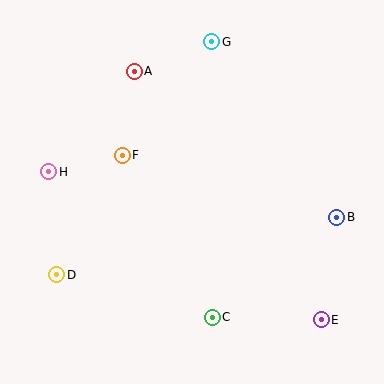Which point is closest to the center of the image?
Point F at (122, 155) is closest to the center.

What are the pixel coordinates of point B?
Point B is at (337, 217).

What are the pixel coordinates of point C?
Point C is at (212, 317).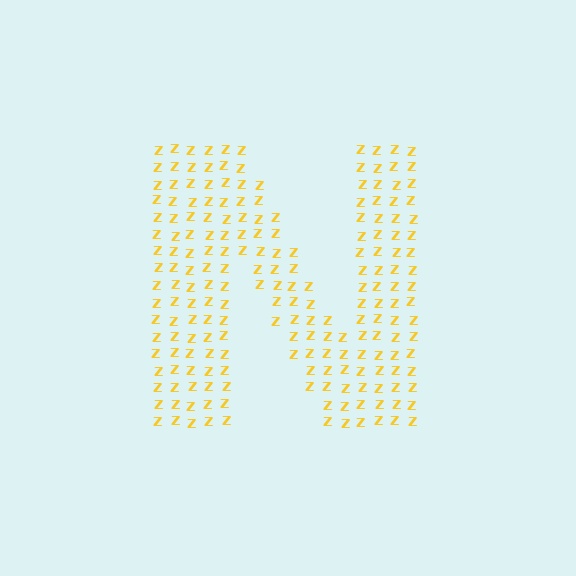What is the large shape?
The large shape is the letter N.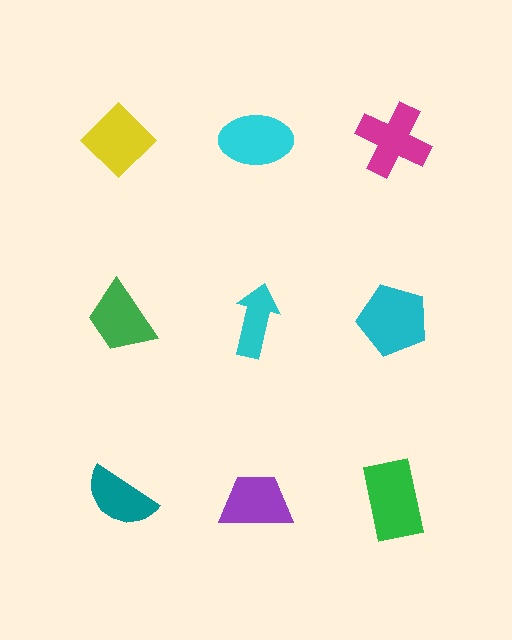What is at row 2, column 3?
A cyan pentagon.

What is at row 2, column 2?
A cyan arrow.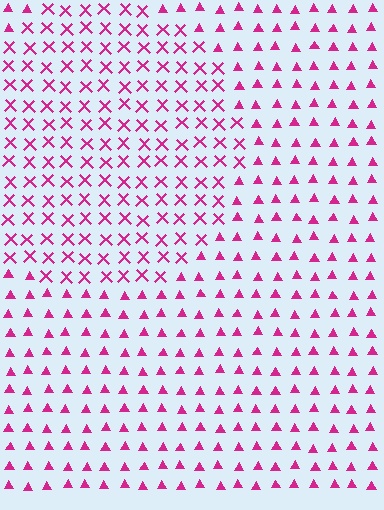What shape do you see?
I see a circle.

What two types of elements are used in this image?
The image uses X marks inside the circle region and triangles outside it.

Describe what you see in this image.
The image is filled with small magenta elements arranged in a uniform grid. A circle-shaped region contains X marks, while the surrounding area contains triangles. The boundary is defined purely by the change in element shape.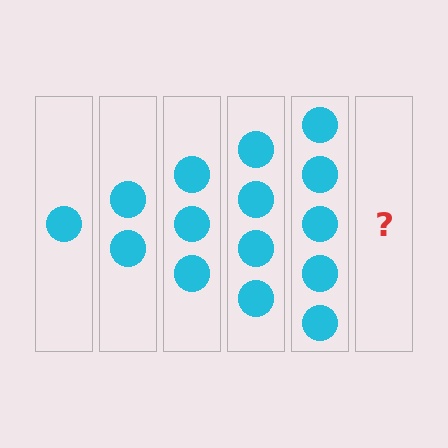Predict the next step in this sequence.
The next step is 6 circles.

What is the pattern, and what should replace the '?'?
The pattern is that each step adds one more circle. The '?' should be 6 circles.